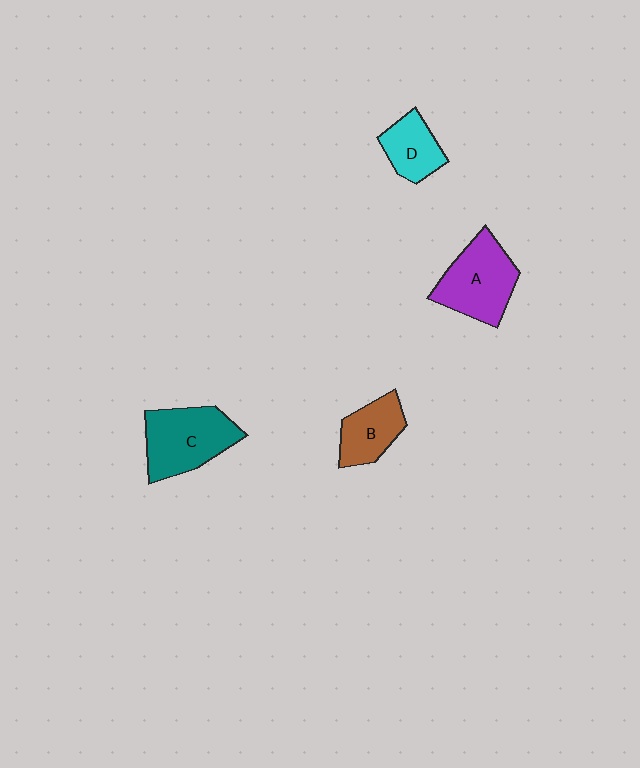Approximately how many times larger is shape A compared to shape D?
Approximately 1.7 times.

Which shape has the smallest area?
Shape D (cyan).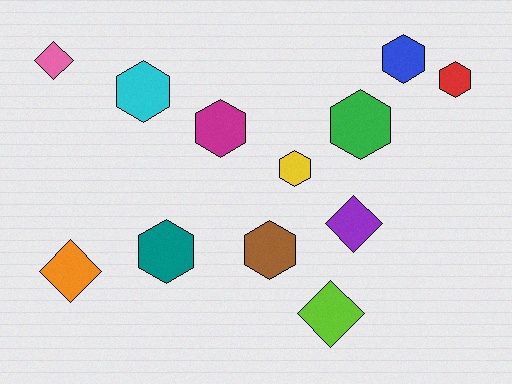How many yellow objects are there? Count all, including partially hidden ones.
There is 1 yellow object.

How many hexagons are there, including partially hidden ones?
There are 8 hexagons.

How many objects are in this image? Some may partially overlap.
There are 12 objects.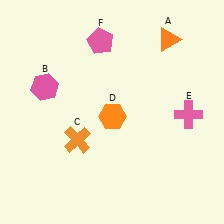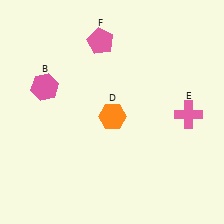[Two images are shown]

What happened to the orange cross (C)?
The orange cross (C) was removed in Image 2. It was in the bottom-left area of Image 1.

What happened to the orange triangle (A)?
The orange triangle (A) was removed in Image 2. It was in the top-right area of Image 1.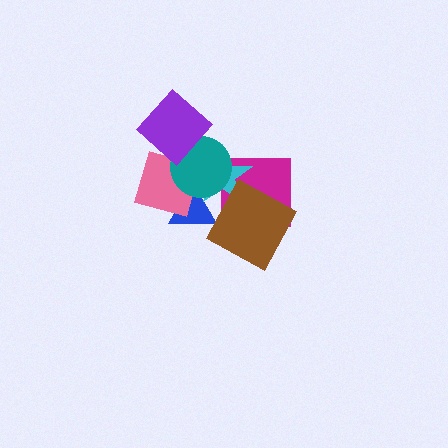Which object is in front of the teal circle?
The purple diamond is in front of the teal circle.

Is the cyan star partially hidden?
Yes, it is partially covered by another shape.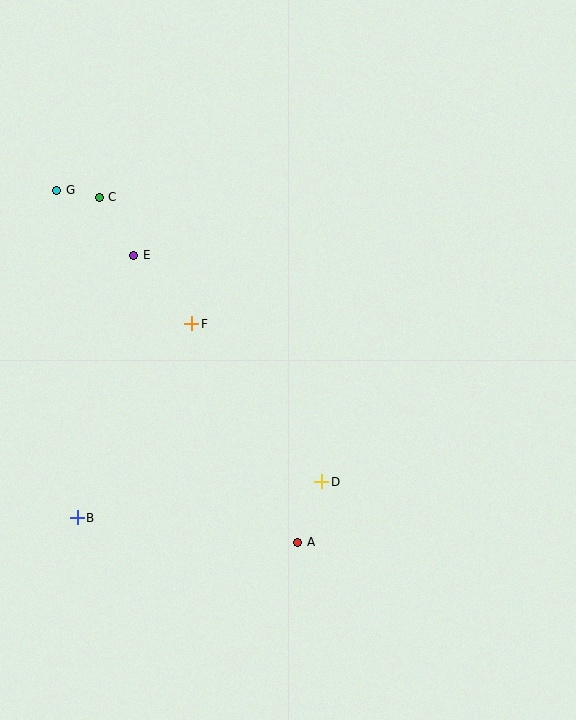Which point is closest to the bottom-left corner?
Point B is closest to the bottom-left corner.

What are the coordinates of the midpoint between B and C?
The midpoint between B and C is at (88, 358).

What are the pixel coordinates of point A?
Point A is at (298, 542).